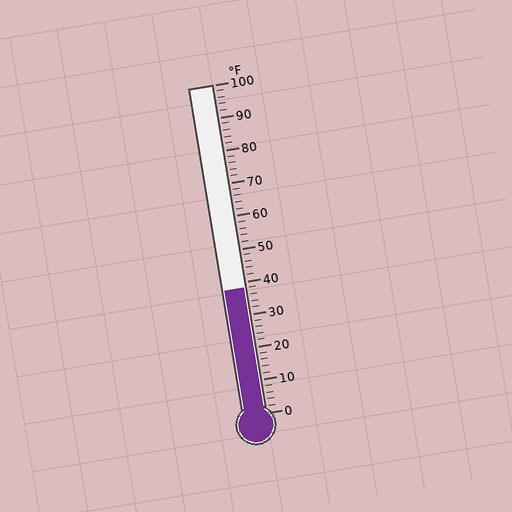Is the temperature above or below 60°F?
The temperature is below 60°F.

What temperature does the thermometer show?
The thermometer shows approximately 38°F.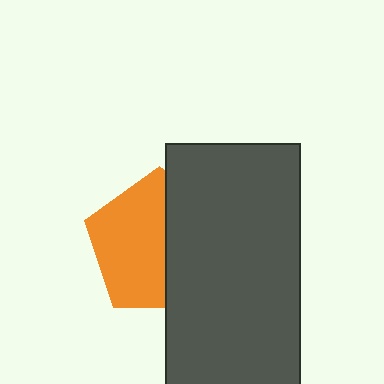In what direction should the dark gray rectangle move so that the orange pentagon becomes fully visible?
The dark gray rectangle should move right. That is the shortest direction to clear the overlap and leave the orange pentagon fully visible.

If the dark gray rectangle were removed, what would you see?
You would see the complete orange pentagon.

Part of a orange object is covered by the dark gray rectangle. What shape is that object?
It is a pentagon.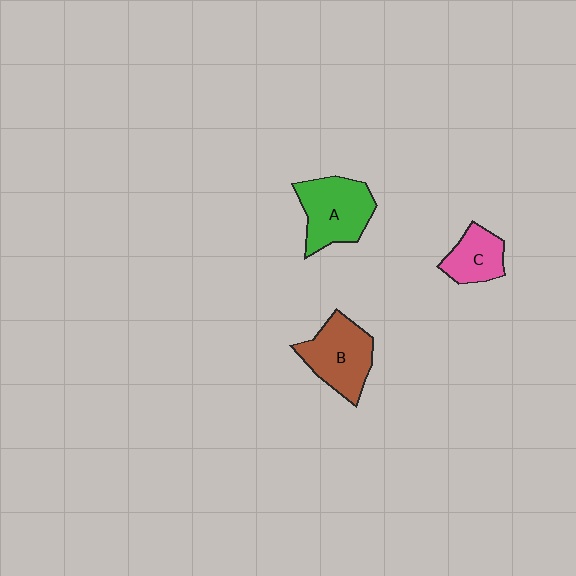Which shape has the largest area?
Shape A (green).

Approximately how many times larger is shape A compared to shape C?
Approximately 1.6 times.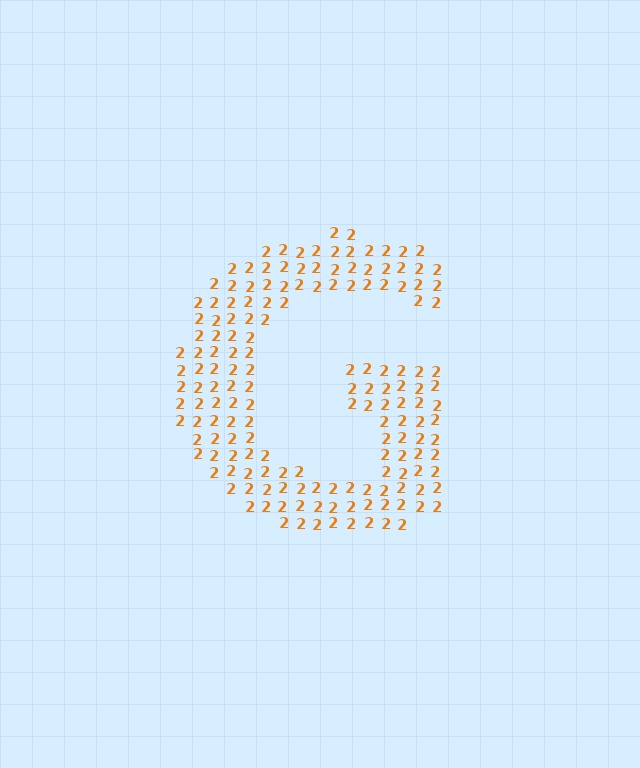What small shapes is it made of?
It is made of small digit 2's.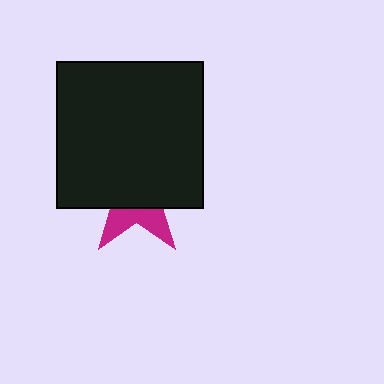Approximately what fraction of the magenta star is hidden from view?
Roughly 69% of the magenta star is hidden behind the black square.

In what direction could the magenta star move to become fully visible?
The magenta star could move down. That would shift it out from behind the black square entirely.